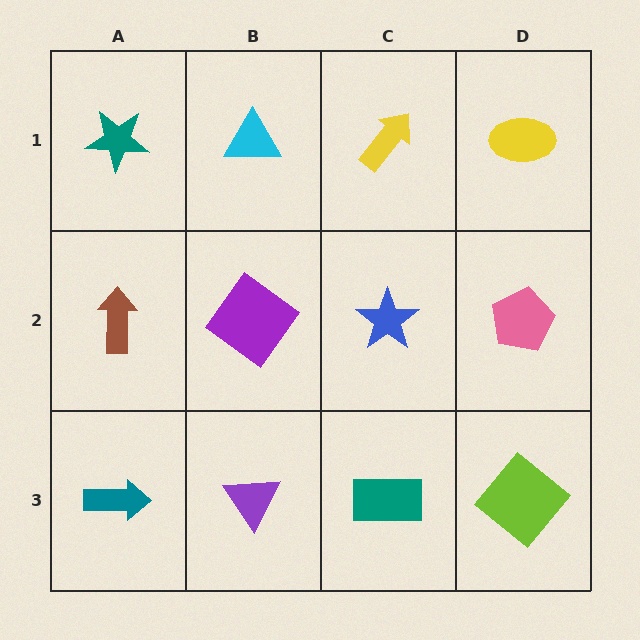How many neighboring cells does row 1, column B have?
3.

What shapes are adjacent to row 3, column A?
A brown arrow (row 2, column A), a purple triangle (row 3, column B).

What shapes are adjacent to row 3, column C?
A blue star (row 2, column C), a purple triangle (row 3, column B), a lime diamond (row 3, column D).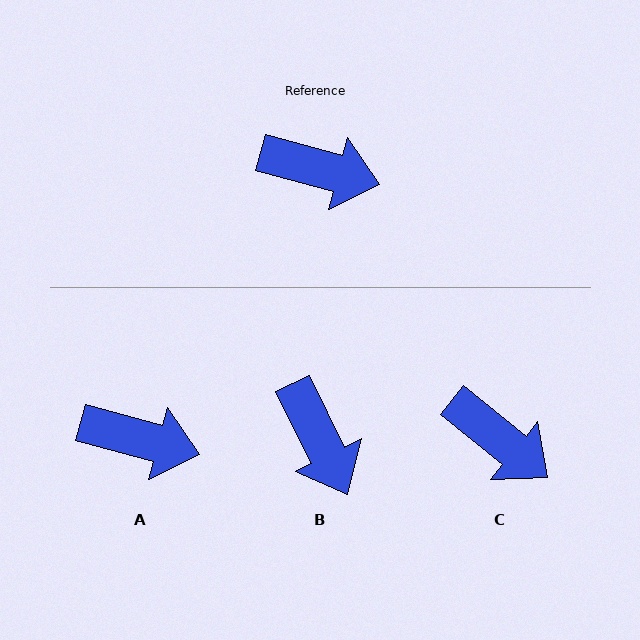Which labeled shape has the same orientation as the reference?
A.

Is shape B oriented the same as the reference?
No, it is off by about 48 degrees.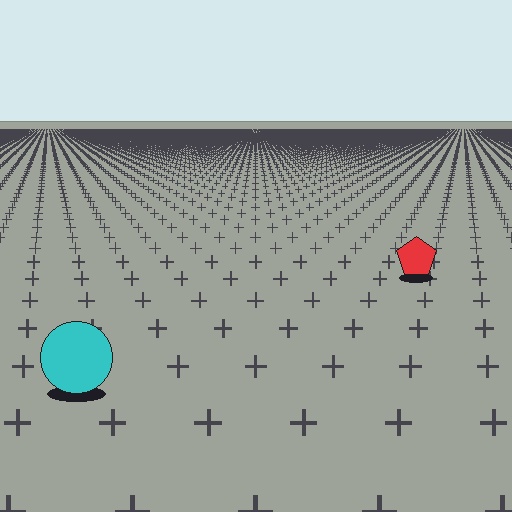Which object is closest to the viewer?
The cyan circle is closest. The texture marks near it are larger and more spread out.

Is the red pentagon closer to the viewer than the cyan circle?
No. The cyan circle is closer — you can tell from the texture gradient: the ground texture is coarser near it.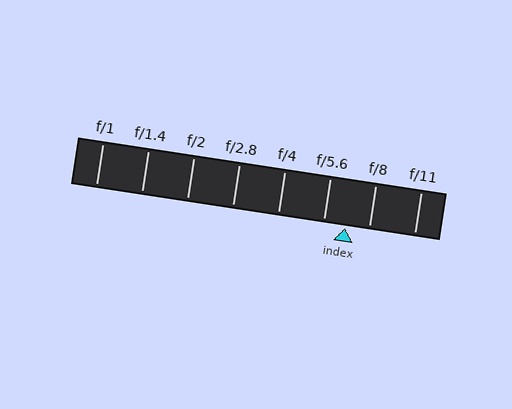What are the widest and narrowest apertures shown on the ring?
The widest aperture shown is f/1 and the narrowest is f/11.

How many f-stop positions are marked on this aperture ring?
There are 8 f-stop positions marked.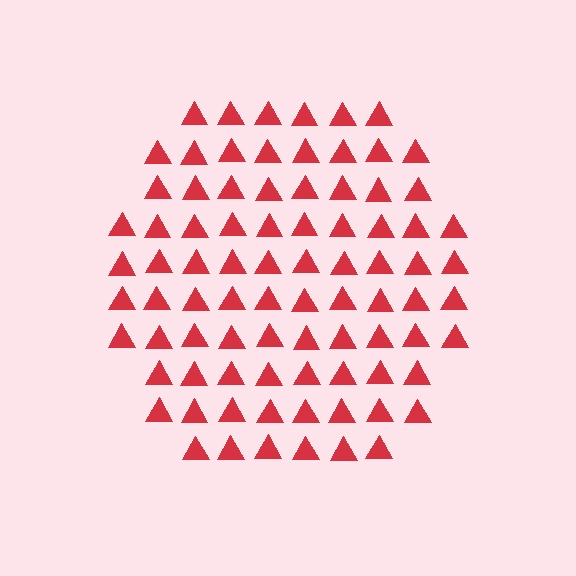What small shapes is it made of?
It is made of small triangles.